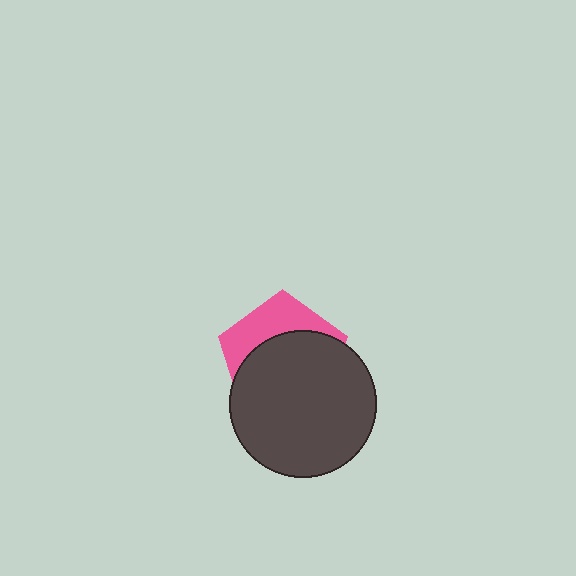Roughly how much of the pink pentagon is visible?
A small part of it is visible (roughly 34%).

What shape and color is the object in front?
The object in front is a dark gray circle.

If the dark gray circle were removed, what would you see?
You would see the complete pink pentagon.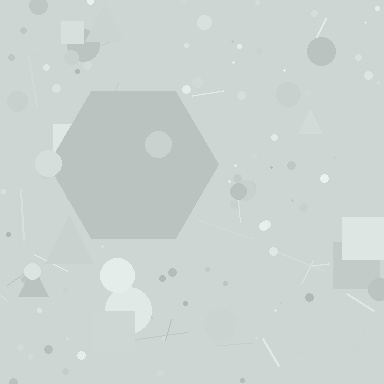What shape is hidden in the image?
A hexagon is hidden in the image.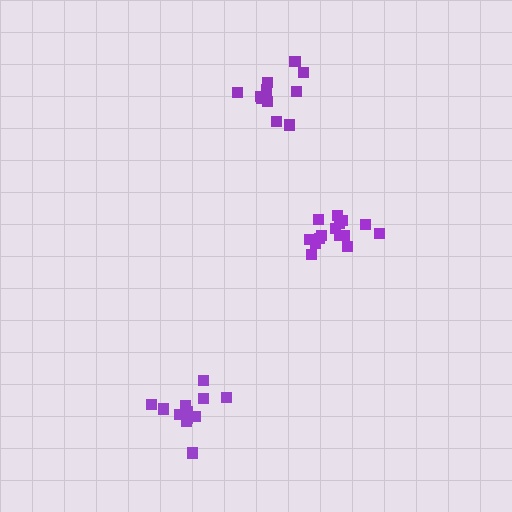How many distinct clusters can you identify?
There are 3 distinct clusters.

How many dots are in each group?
Group 1: 13 dots, Group 2: 15 dots, Group 3: 12 dots (40 total).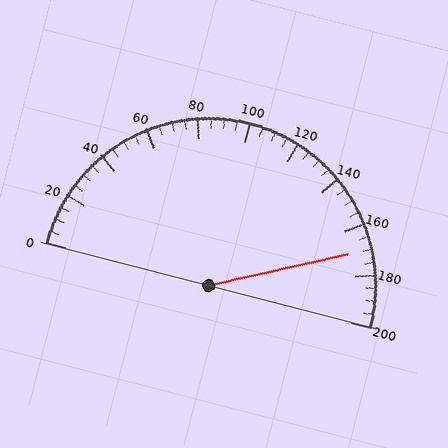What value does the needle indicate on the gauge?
The needle indicates approximately 170.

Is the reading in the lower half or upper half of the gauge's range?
The reading is in the upper half of the range (0 to 200).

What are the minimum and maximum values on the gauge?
The gauge ranges from 0 to 200.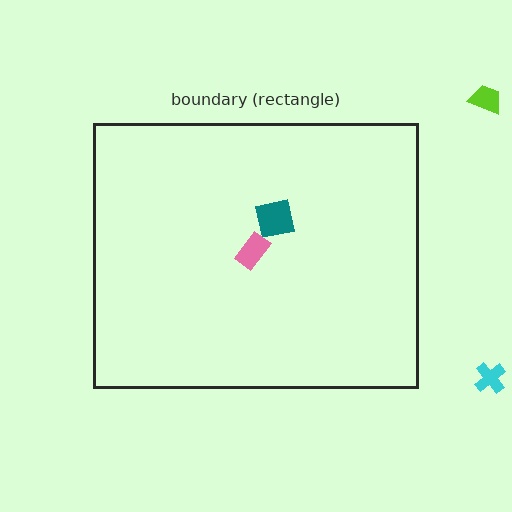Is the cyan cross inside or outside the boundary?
Outside.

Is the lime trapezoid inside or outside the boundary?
Outside.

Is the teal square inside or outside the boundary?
Inside.